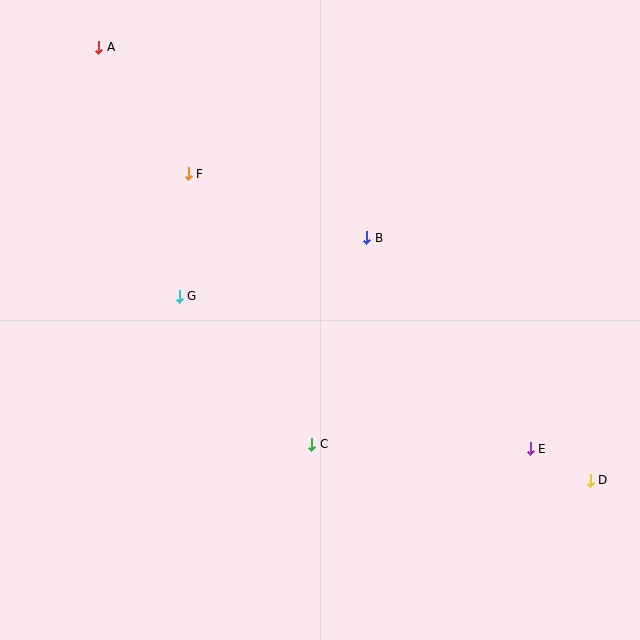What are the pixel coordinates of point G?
Point G is at (179, 296).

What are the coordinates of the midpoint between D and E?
The midpoint between D and E is at (560, 464).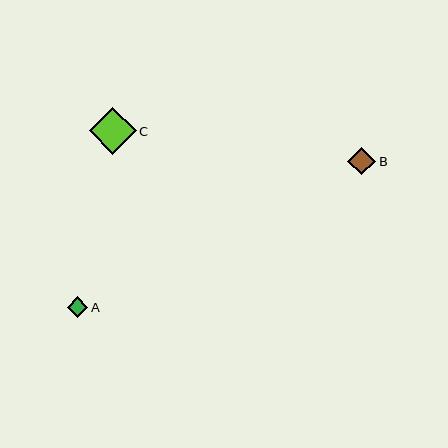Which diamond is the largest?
Diamond C is the largest with a size of approximately 47 pixels.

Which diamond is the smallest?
Diamond A is the smallest with a size of approximately 20 pixels.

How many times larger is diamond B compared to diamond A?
Diamond B is approximately 1.4 times the size of diamond A.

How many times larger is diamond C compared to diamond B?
Diamond C is approximately 1.7 times the size of diamond B.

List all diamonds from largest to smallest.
From largest to smallest: C, B, A.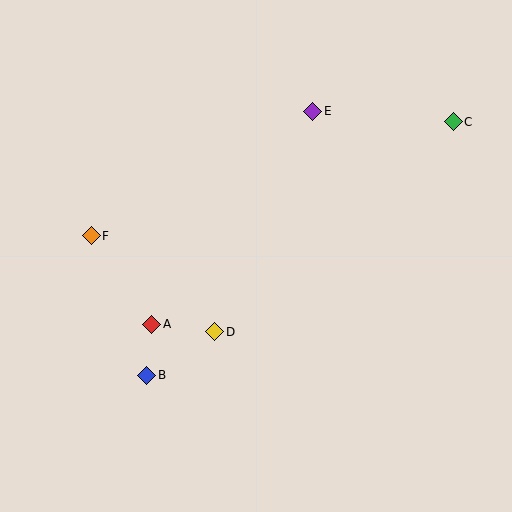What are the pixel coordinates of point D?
Point D is at (215, 332).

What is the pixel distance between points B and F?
The distance between B and F is 150 pixels.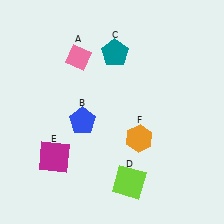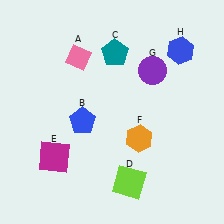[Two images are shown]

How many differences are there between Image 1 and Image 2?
There are 2 differences between the two images.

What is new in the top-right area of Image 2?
A blue hexagon (H) was added in the top-right area of Image 2.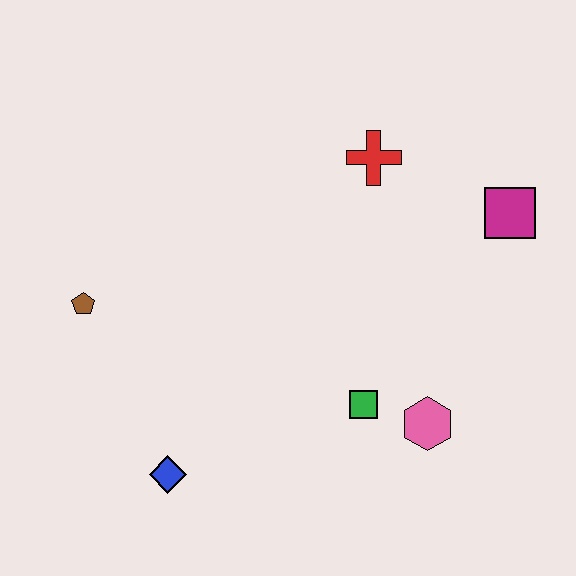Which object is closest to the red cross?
The magenta square is closest to the red cross.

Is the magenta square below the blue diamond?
No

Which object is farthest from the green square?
The brown pentagon is farthest from the green square.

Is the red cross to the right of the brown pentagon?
Yes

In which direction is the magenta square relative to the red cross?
The magenta square is to the right of the red cross.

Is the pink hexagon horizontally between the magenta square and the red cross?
Yes